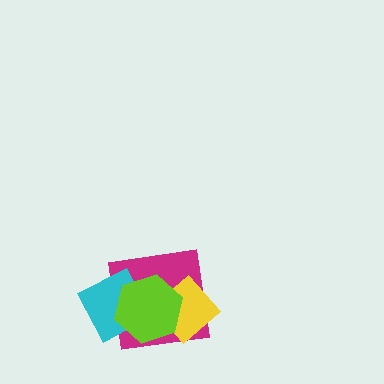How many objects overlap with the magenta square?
3 objects overlap with the magenta square.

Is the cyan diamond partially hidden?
Yes, it is partially covered by another shape.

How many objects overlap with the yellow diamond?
2 objects overlap with the yellow diamond.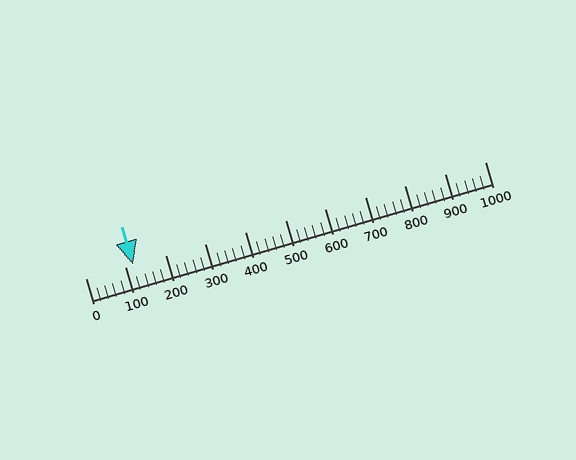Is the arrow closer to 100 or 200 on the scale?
The arrow is closer to 100.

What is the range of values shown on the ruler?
The ruler shows values from 0 to 1000.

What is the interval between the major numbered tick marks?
The major tick marks are spaced 100 units apart.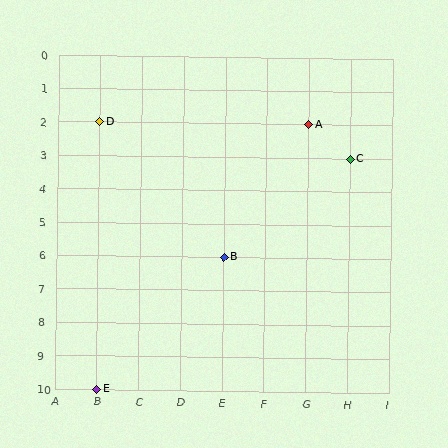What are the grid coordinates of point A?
Point A is at grid coordinates (G, 2).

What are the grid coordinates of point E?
Point E is at grid coordinates (B, 10).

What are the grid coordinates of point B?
Point B is at grid coordinates (E, 6).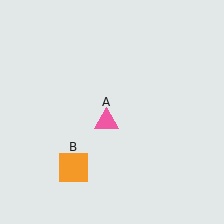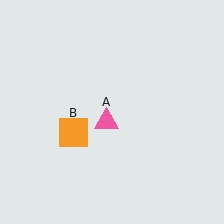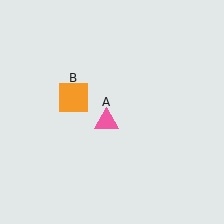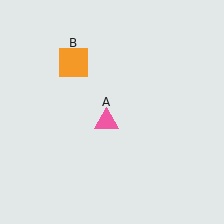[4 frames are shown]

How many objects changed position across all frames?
1 object changed position: orange square (object B).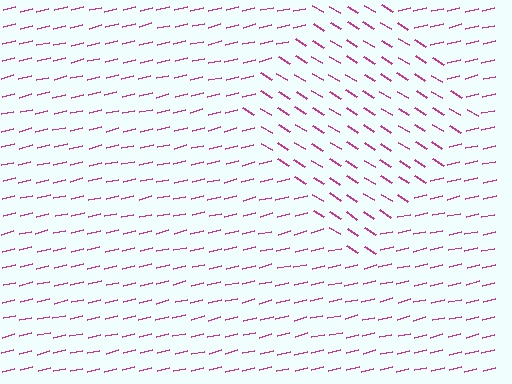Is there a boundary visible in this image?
Yes, there is a texture boundary formed by a change in line orientation.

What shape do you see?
I see a diamond.